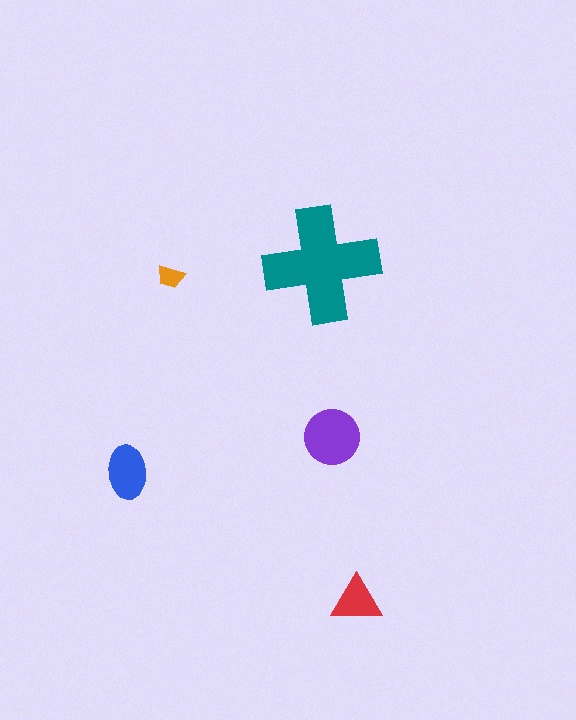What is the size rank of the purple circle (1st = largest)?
2nd.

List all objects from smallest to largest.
The orange trapezoid, the red triangle, the blue ellipse, the purple circle, the teal cross.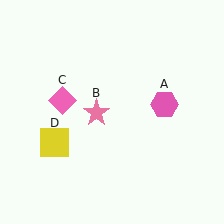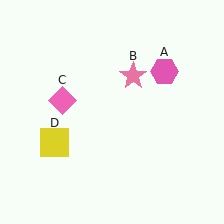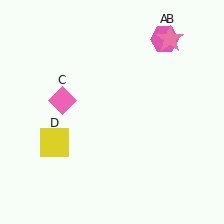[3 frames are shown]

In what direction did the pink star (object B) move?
The pink star (object B) moved up and to the right.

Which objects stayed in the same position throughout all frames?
Pink diamond (object C) and yellow square (object D) remained stationary.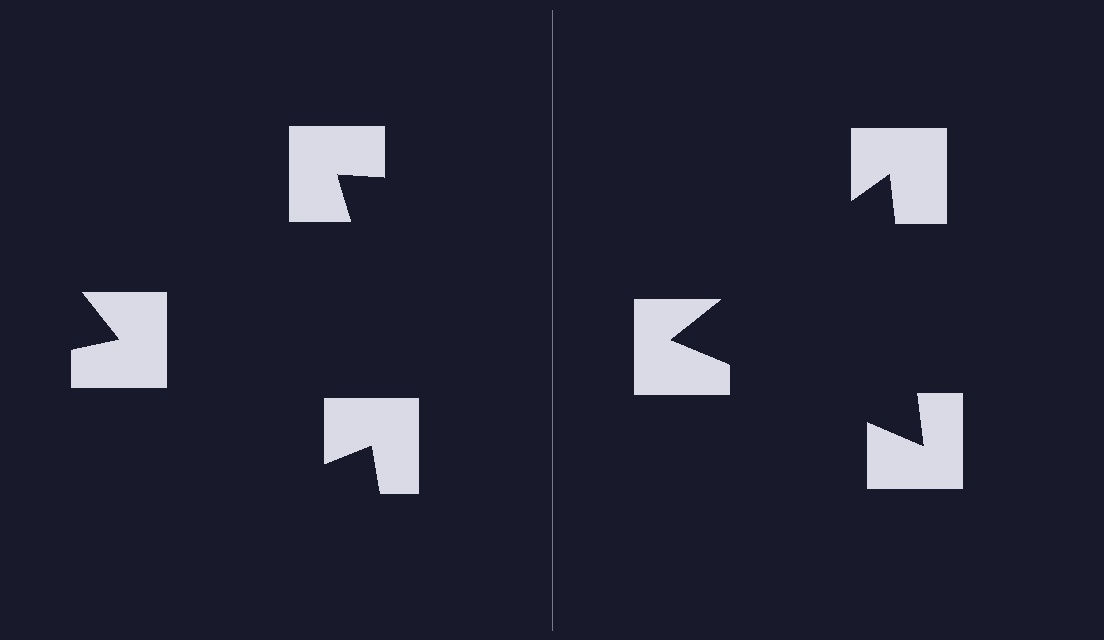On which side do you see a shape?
An illusory triangle appears on the right side. On the left side the wedge cuts are rotated, so no coherent shape forms.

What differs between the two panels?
The notched squares are positioned identically on both sides; only the wedge orientations differ. On the right they align to a triangle; on the left they are misaligned.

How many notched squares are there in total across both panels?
6 — 3 on each side.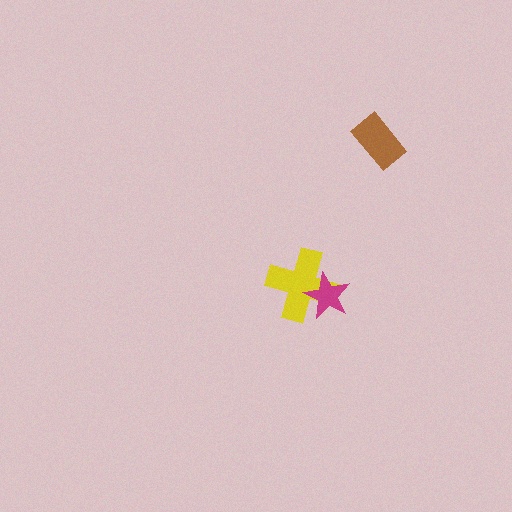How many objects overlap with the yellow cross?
1 object overlaps with the yellow cross.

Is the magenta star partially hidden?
No, no other shape covers it.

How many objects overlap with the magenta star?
1 object overlaps with the magenta star.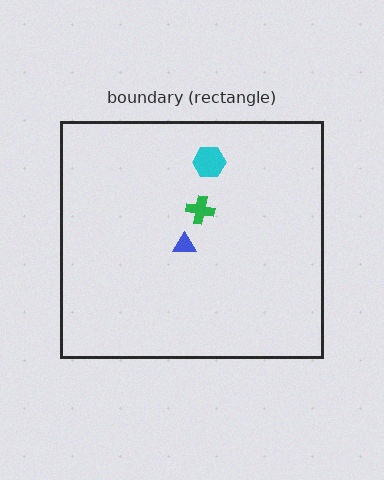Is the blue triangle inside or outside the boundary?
Inside.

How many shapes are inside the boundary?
3 inside, 0 outside.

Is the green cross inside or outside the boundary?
Inside.